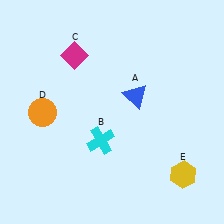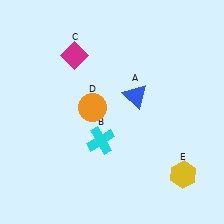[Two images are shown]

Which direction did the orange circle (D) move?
The orange circle (D) moved right.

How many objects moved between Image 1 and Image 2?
1 object moved between the two images.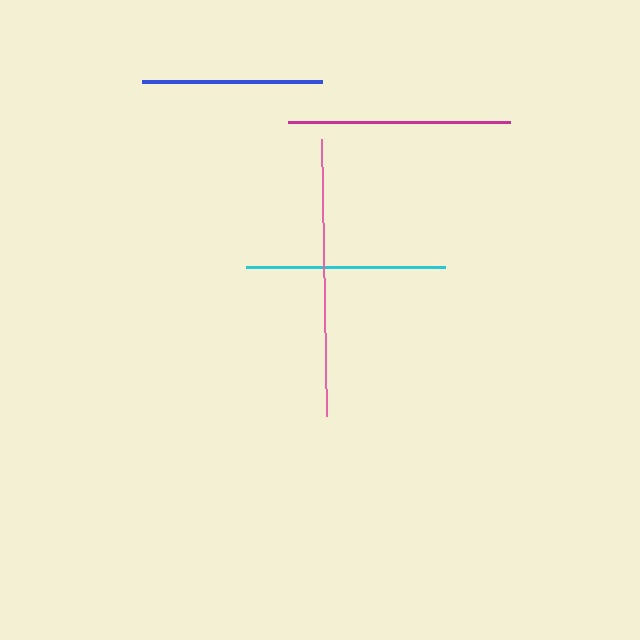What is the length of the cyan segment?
The cyan segment is approximately 199 pixels long.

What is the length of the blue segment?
The blue segment is approximately 179 pixels long.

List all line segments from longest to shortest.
From longest to shortest: pink, magenta, cyan, blue.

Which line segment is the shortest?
The blue line is the shortest at approximately 179 pixels.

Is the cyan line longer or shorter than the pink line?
The pink line is longer than the cyan line.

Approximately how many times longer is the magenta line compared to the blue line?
The magenta line is approximately 1.2 times the length of the blue line.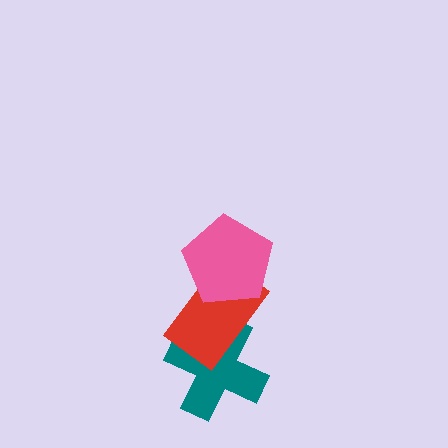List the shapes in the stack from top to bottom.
From top to bottom: the pink pentagon, the red rectangle, the teal cross.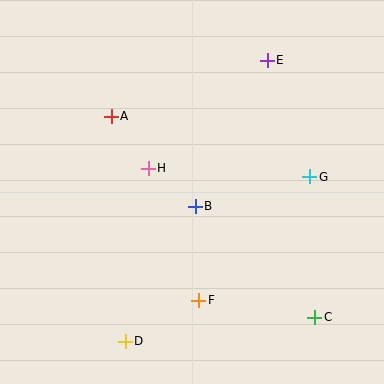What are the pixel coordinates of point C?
Point C is at (315, 317).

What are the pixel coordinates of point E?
Point E is at (267, 60).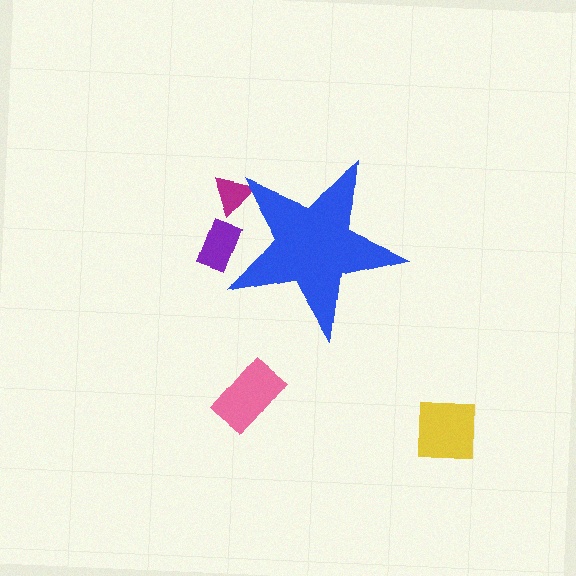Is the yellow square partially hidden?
No, the yellow square is fully visible.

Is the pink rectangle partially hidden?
No, the pink rectangle is fully visible.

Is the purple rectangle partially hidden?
Yes, the purple rectangle is partially hidden behind the blue star.